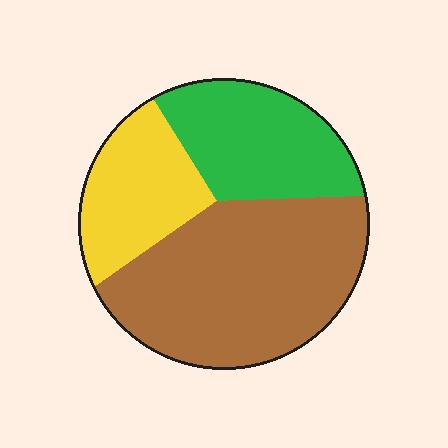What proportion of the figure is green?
Green takes up between a sixth and a third of the figure.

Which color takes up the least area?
Yellow, at roughly 20%.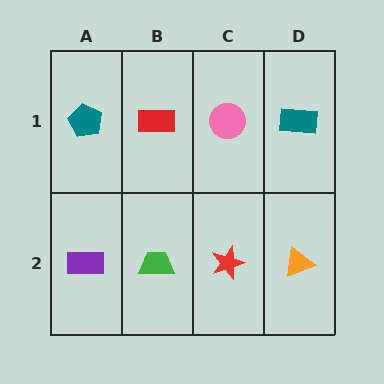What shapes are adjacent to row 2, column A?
A teal pentagon (row 1, column A), a green trapezoid (row 2, column B).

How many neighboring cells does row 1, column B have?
3.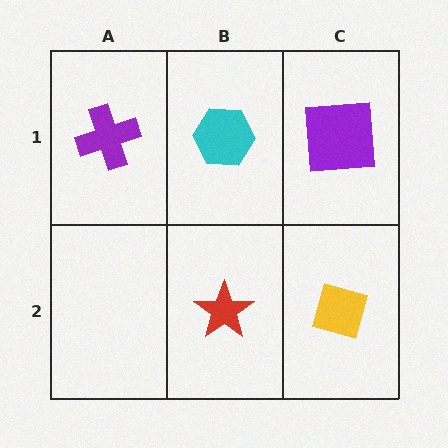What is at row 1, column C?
A purple square.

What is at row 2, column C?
A yellow diamond.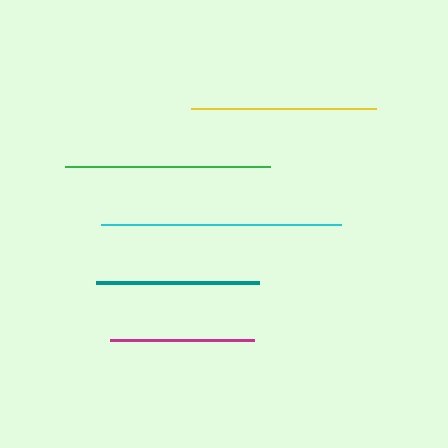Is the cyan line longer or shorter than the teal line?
The cyan line is longer than the teal line.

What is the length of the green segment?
The green segment is approximately 204 pixels long.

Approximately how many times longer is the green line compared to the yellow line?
The green line is approximately 1.1 times the length of the yellow line.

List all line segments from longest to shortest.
From longest to shortest: cyan, green, yellow, teal, magenta.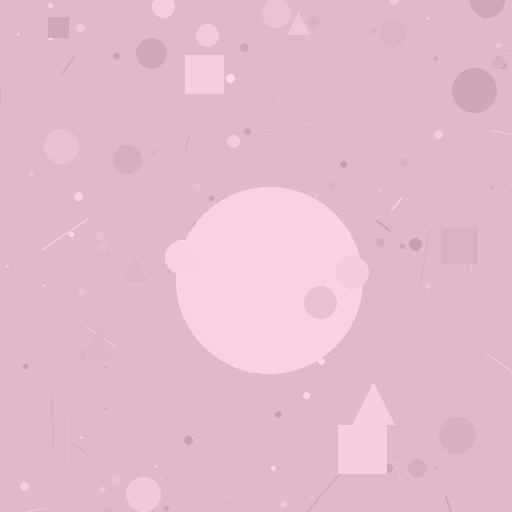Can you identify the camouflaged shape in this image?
The camouflaged shape is a circle.